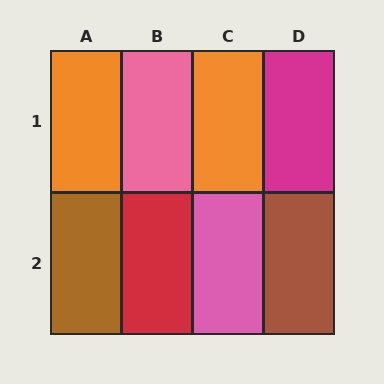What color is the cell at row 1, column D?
Magenta.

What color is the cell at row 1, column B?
Pink.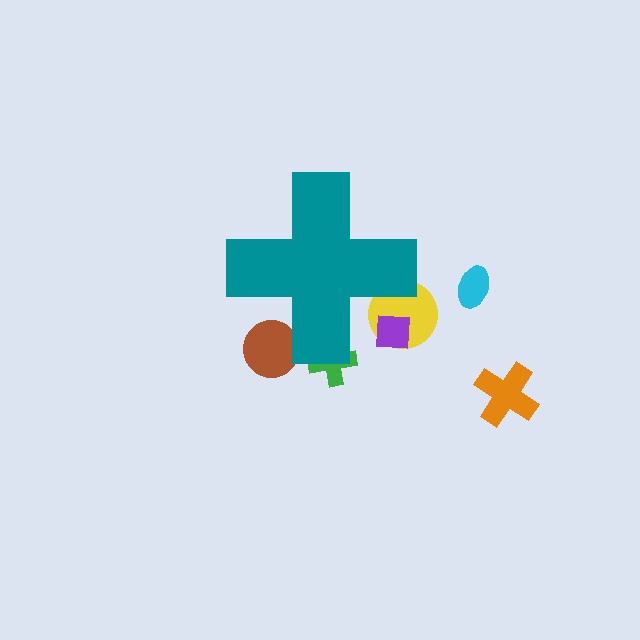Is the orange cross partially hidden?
No, the orange cross is fully visible.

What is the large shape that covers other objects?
A teal cross.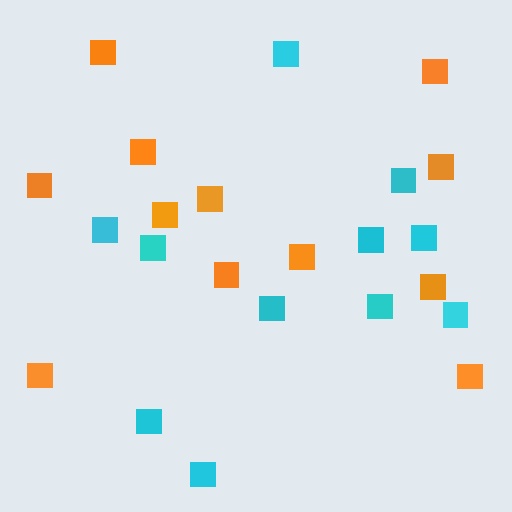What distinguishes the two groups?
There are 2 groups: one group of orange squares (12) and one group of cyan squares (11).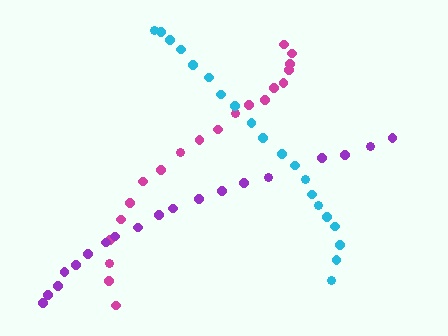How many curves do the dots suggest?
There are 3 distinct paths.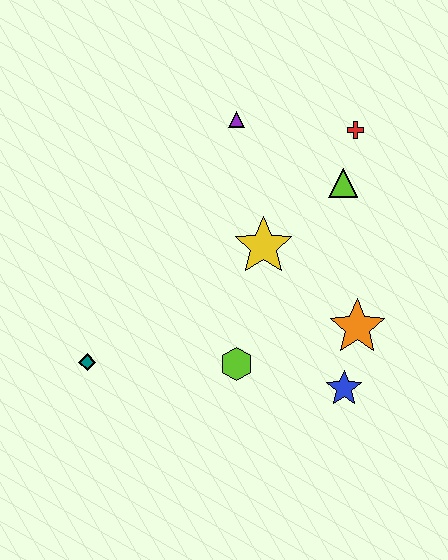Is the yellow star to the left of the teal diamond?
No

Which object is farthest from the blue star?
The purple triangle is farthest from the blue star.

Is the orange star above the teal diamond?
Yes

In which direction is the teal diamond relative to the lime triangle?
The teal diamond is to the left of the lime triangle.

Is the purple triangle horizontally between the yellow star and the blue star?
No